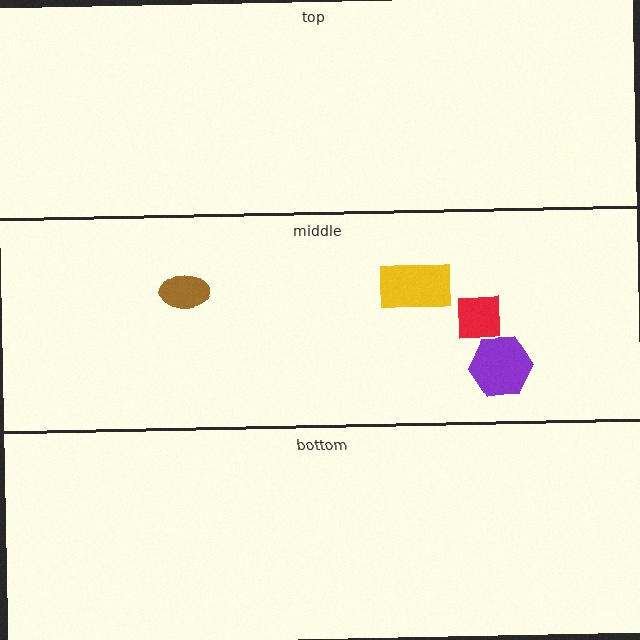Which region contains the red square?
The middle region.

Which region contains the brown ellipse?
The middle region.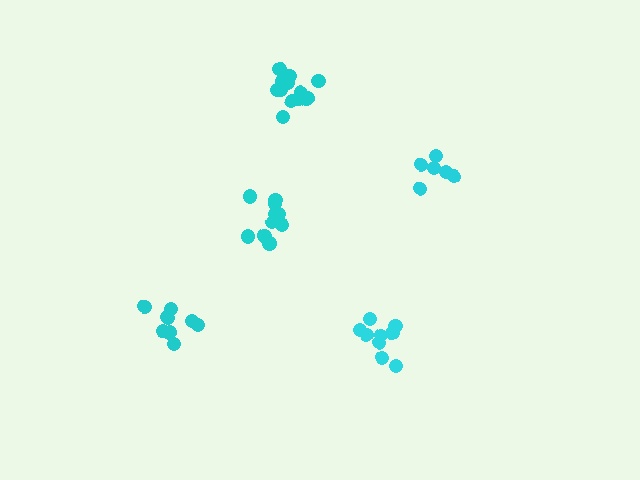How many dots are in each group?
Group 1: 10 dots, Group 2: 6 dots, Group 3: 9 dots, Group 4: 9 dots, Group 5: 12 dots (46 total).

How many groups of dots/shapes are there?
There are 5 groups.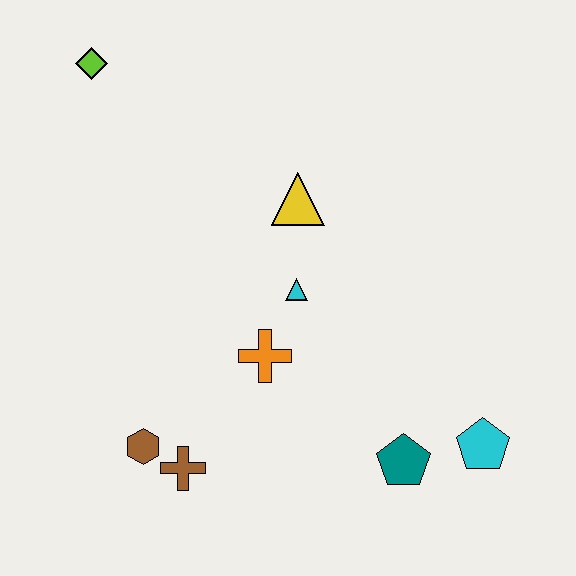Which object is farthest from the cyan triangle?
The lime diamond is farthest from the cyan triangle.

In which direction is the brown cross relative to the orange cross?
The brown cross is below the orange cross.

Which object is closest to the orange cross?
The cyan triangle is closest to the orange cross.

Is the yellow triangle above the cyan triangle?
Yes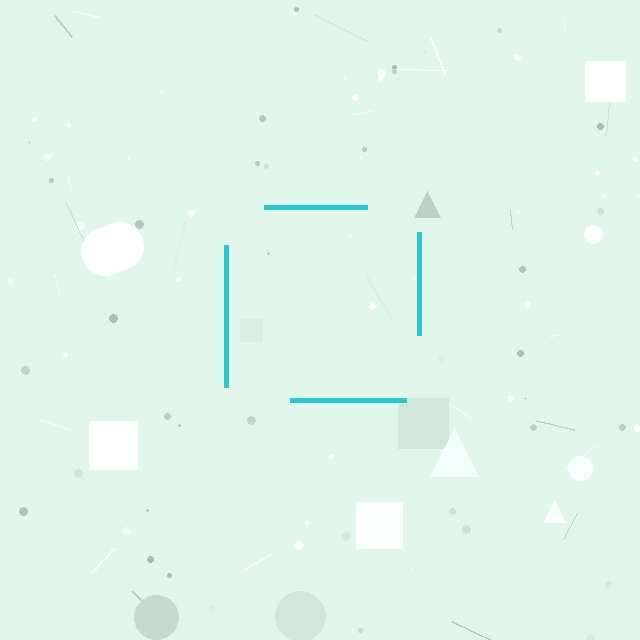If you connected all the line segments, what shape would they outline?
They would outline a square.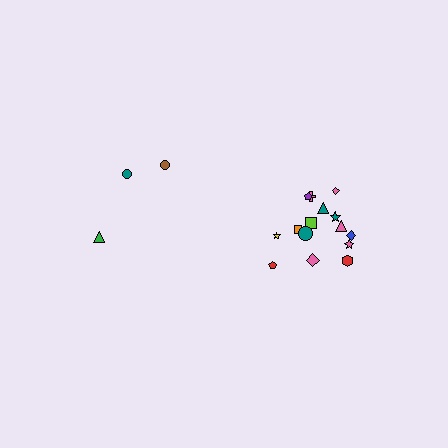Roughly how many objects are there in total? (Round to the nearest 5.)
Roughly 20 objects in total.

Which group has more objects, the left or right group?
The right group.